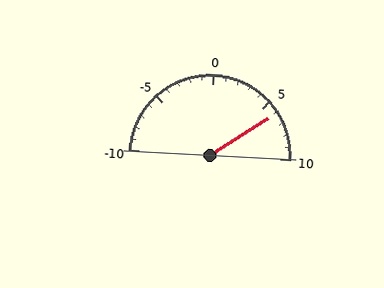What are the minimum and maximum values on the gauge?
The gauge ranges from -10 to 10.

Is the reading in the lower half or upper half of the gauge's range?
The reading is in the upper half of the range (-10 to 10).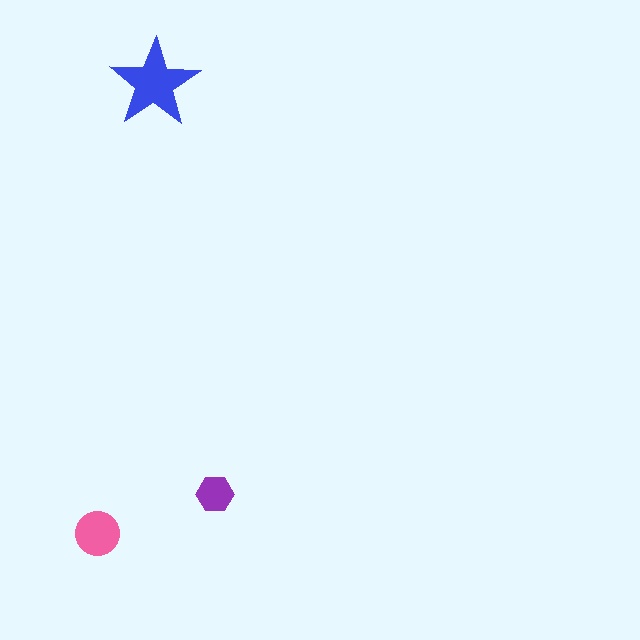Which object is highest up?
The blue star is topmost.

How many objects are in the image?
There are 3 objects in the image.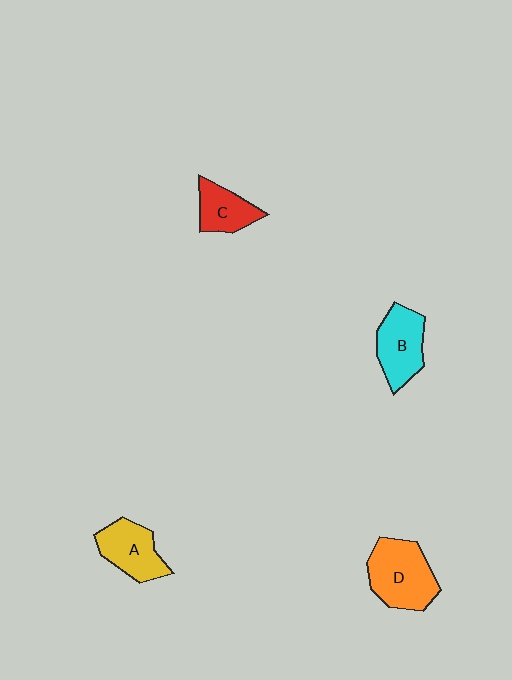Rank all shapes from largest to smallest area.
From largest to smallest: D (orange), B (cyan), A (yellow), C (red).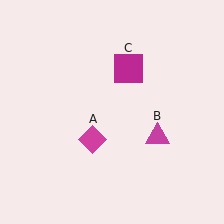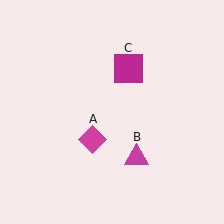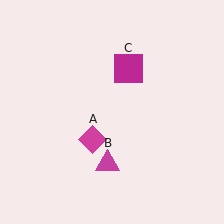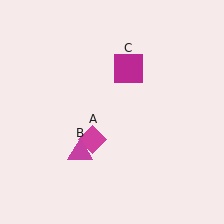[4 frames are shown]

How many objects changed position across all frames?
1 object changed position: magenta triangle (object B).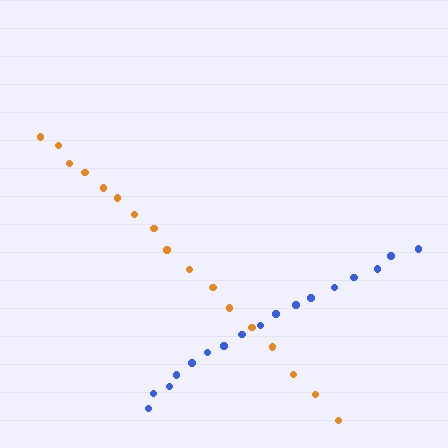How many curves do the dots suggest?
There are 2 distinct paths.